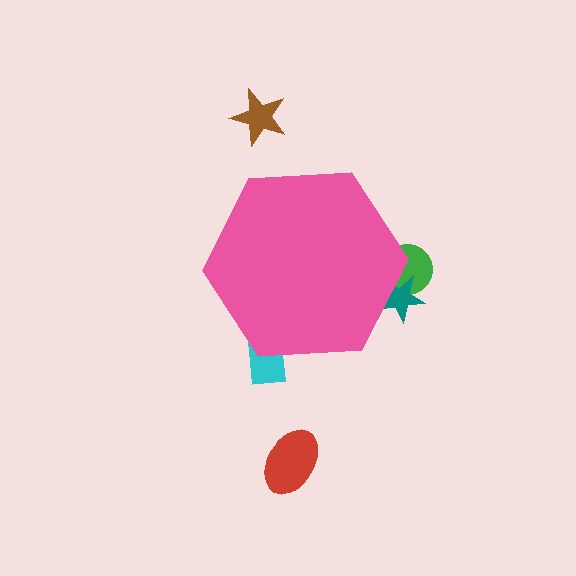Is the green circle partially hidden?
Yes, the green circle is partially hidden behind the pink hexagon.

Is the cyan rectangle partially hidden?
Yes, the cyan rectangle is partially hidden behind the pink hexagon.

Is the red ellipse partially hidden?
No, the red ellipse is fully visible.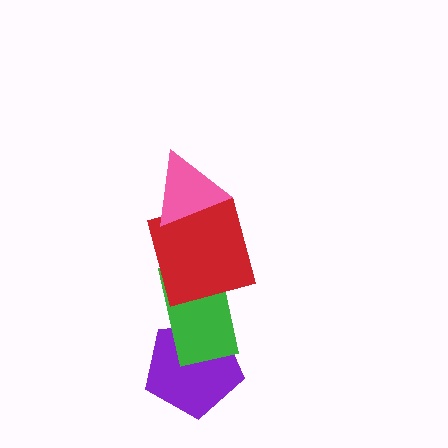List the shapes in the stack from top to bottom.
From top to bottom: the pink triangle, the red square, the green rectangle, the purple pentagon.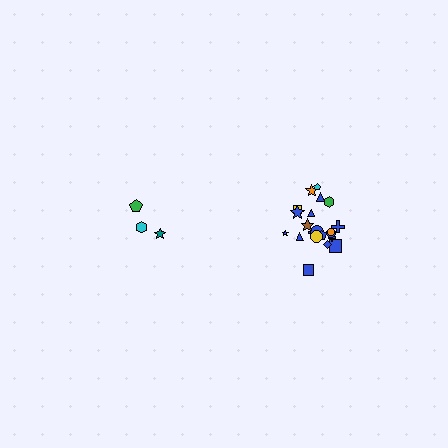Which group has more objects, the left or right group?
The right group.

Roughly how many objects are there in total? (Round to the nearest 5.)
Roughly 25 objects in total.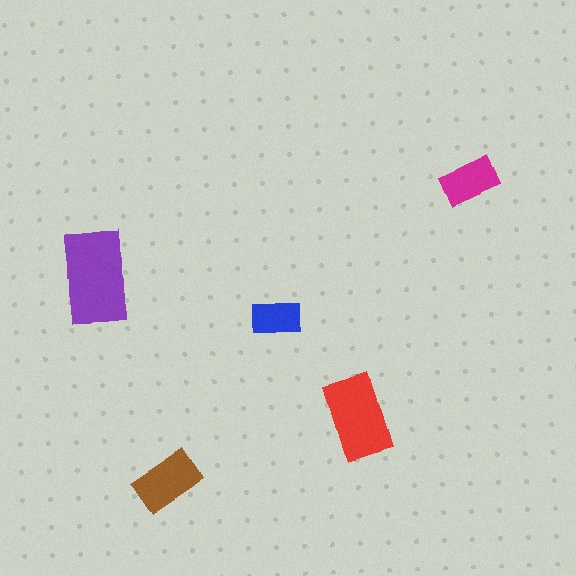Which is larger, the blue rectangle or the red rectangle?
The red one.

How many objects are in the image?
There are 5 objects in the image.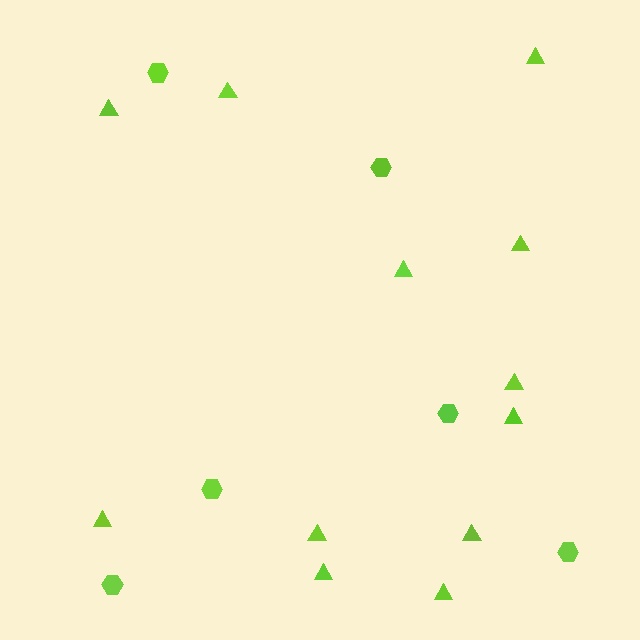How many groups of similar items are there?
There are 2 groups: one group of triangles (12) and one group of hexagons (6).